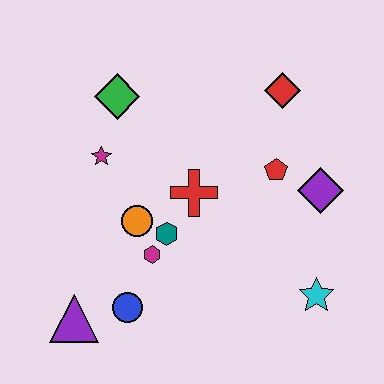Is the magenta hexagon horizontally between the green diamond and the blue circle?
No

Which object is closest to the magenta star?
The green diamond is closest to the magenta star.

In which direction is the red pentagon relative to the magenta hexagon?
The red pentagon is to the right of the magenta hexagon.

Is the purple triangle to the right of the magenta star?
No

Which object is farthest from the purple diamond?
The purple triangle is farthest from the purple diamond.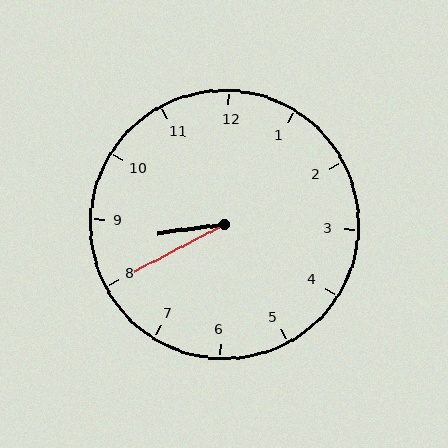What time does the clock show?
8:40.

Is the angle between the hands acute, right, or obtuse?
It is acute.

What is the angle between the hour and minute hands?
Approximately 20 degrees.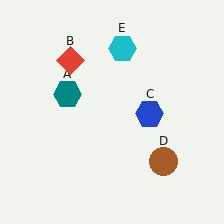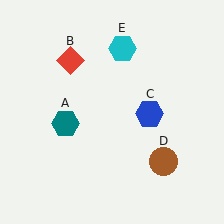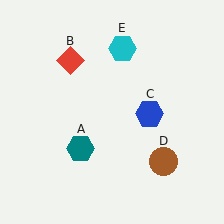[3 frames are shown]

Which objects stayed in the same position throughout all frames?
Red diamond (object B) and blue hexagon (object C) and brown circle (object D) and cyan hexagon (object E) remained stationary.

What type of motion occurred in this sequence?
The teal hexagon (object A) rotated counterclockwise around the center of the scene.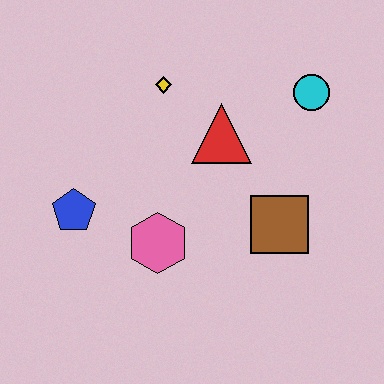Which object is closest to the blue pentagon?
The pink hexagon is closest to the blue pentagon.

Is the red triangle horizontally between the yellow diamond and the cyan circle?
Yes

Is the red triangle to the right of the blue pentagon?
Yes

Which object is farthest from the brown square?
The blue pentagon is farthest from the brown square.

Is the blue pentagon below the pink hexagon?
No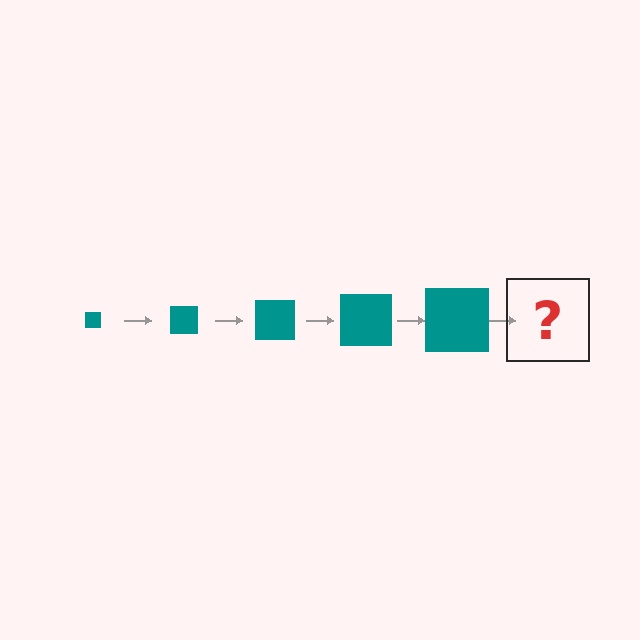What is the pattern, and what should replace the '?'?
The pattern is that the square gets progressively larger each step. The '?' should be a teal square, larger than the previous one.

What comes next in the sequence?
The next element should be a teal square, larger than the previous one.